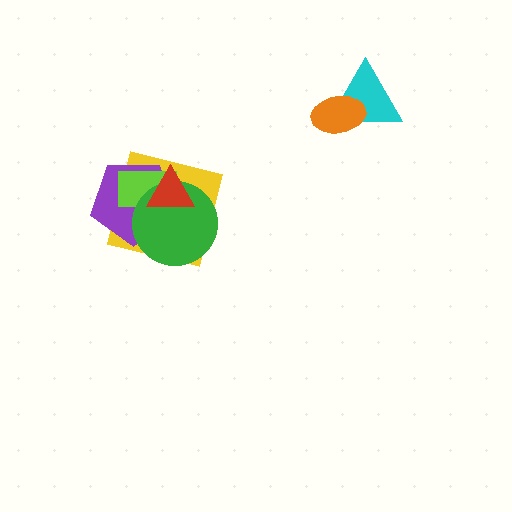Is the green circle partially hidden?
Yes, it is partially covered by another shape.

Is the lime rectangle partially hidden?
Yes, it is partially covered by another shape.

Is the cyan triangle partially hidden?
Yes, it is partially covered by another shape.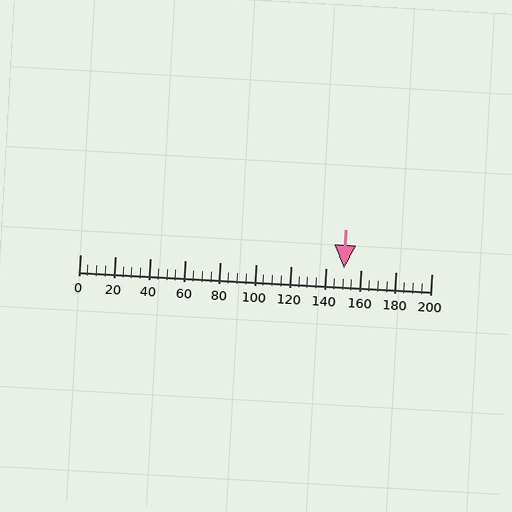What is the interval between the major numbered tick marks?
The major tick marks are spaced 20 units apart.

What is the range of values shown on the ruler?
The ruler shows values from 0 to 200.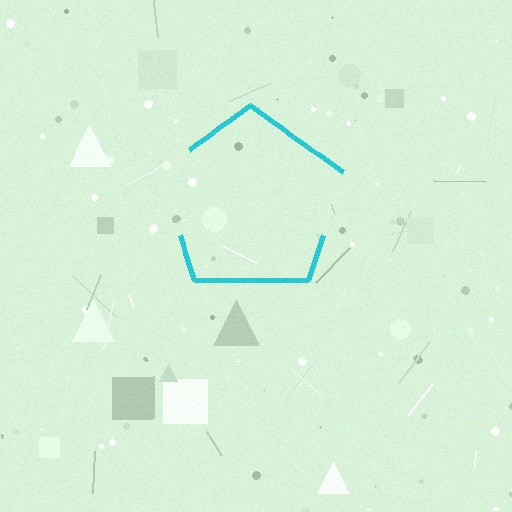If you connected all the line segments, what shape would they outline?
They would outline a pentagon.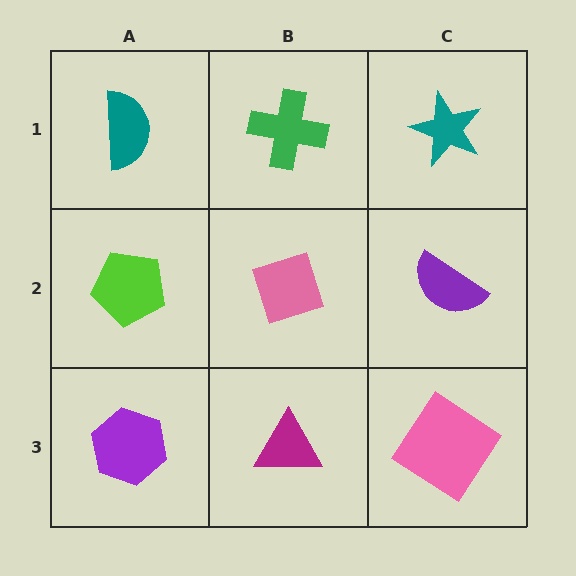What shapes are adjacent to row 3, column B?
A pink diamond (row 2, column B), a purple hexagon (row 3, column A), a pink diamond (row 3, column C).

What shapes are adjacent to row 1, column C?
A purple semicircle (row 2, column C), a green cross (row 1, column B).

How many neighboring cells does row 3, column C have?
2.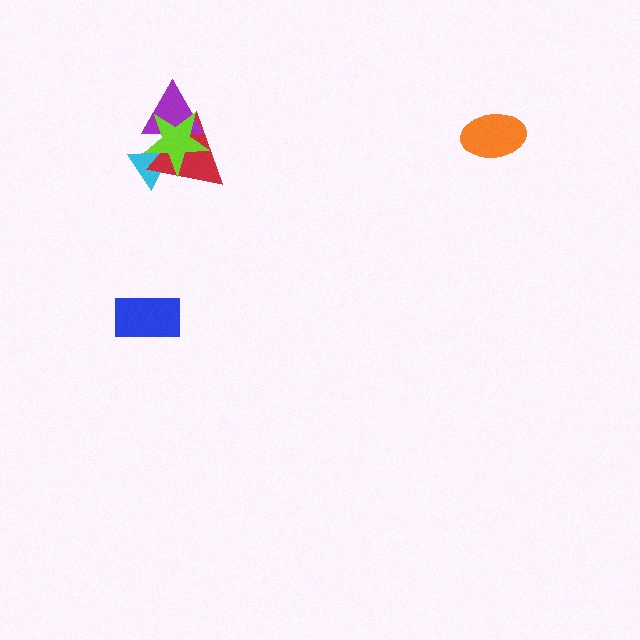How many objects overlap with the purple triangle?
2 objects overlap with the purple triangle.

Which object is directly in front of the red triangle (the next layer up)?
The purple triangle is directly in front of the red triangle.